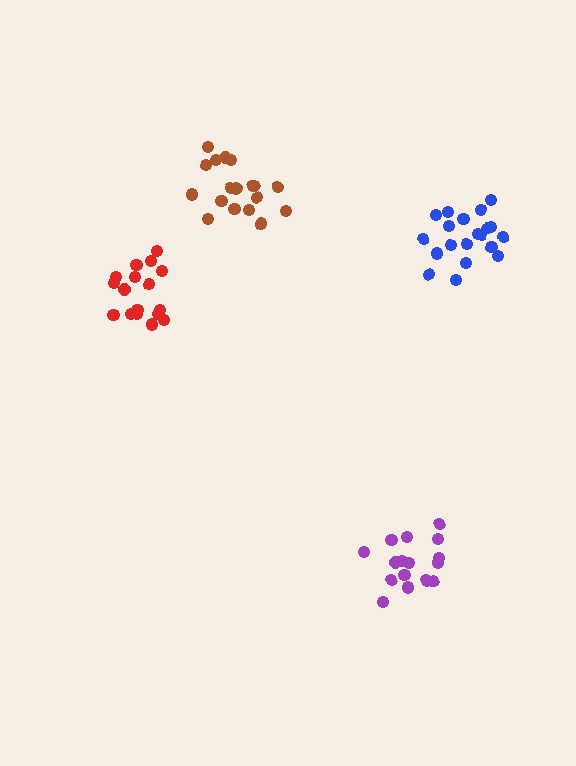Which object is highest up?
The brown cluster is topmost.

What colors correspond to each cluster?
The clusters are colored: red, purple, brown, blue.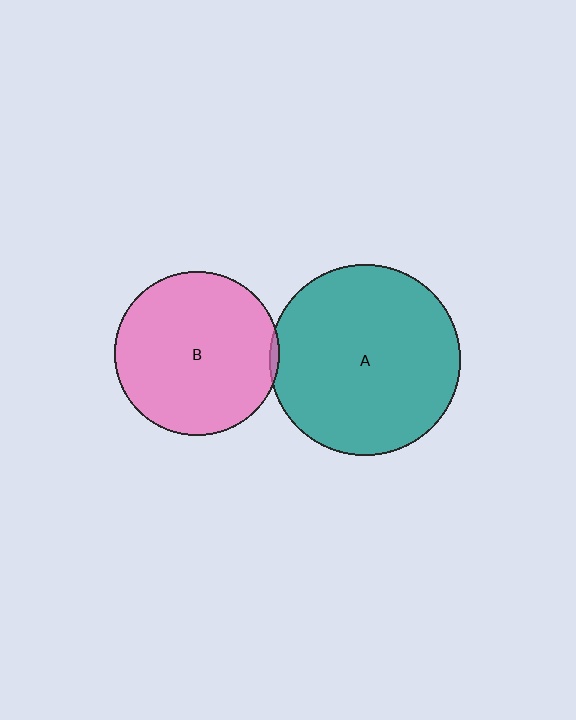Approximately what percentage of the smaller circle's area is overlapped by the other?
Approximately 5%.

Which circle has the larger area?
Circle A (teal).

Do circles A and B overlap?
Yes.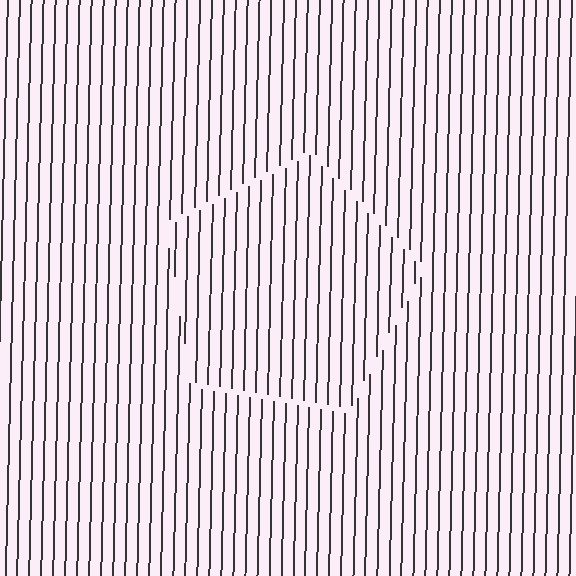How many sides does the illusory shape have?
5 sides — the line-ends trace a pentagon.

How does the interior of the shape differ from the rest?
The interior of the shape contains the same grating, shifted by half a period — the contour is defined by the phase discontinuity where line-ends from the inner and outer gratings abut.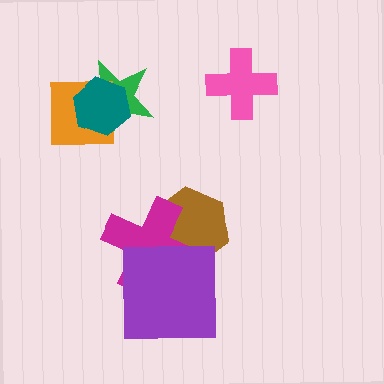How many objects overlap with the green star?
2 objects overlap with the green star.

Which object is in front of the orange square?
The teal hexagon is in front of the orange square.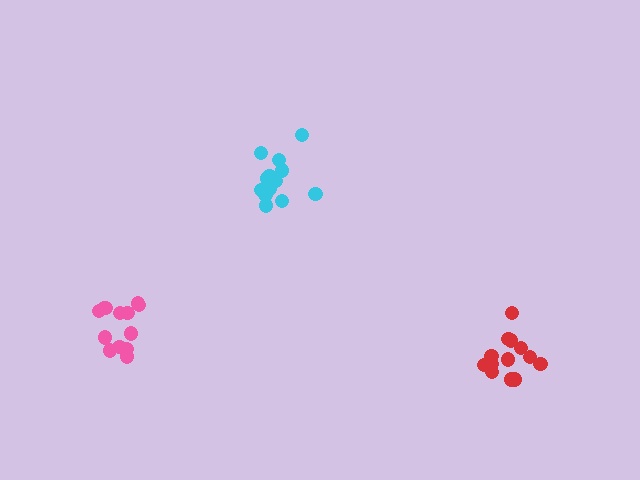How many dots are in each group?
Group 1: 13 dots, Group 2: 13 dots, Group 3: 13 dots (39 total).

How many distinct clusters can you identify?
There are 3 distinct clusters.